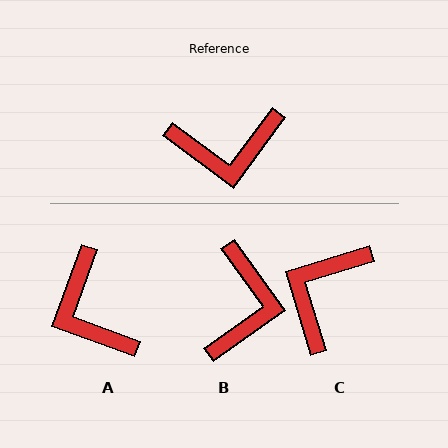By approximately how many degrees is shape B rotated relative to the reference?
Approximately 72 degrees counter-clockwise.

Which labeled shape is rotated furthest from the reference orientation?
C, about 127 degrees away.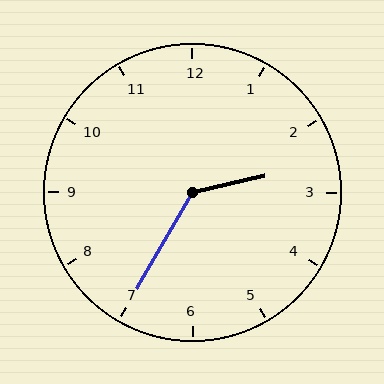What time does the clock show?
2:35.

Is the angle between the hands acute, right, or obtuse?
It is obtuse.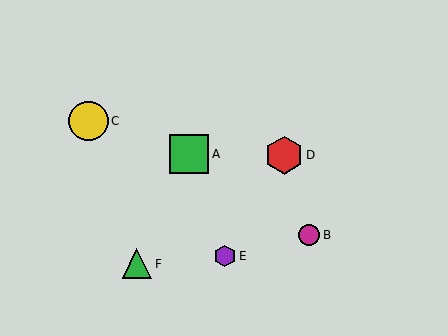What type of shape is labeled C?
Shape C is a yellow circle.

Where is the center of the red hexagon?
The center of the red hexagon is at (284, 155).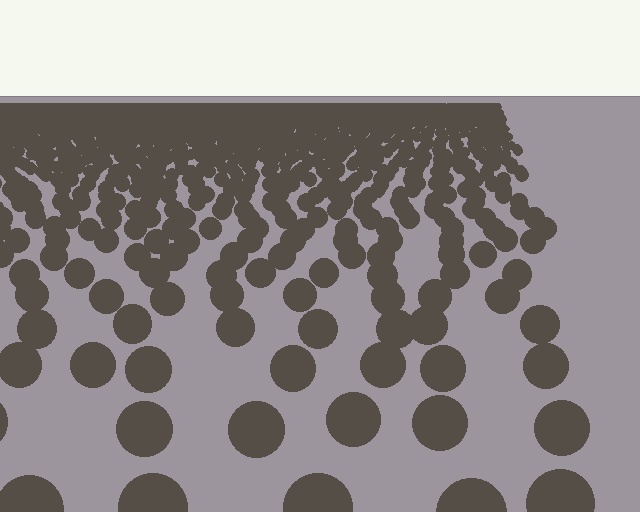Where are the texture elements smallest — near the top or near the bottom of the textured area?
Near the top.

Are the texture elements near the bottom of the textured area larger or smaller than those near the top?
Larger. Near the bottom, elements are closer to the viewer and appear at a bigger on-screen size.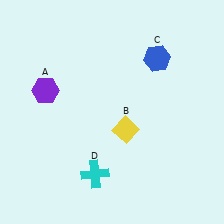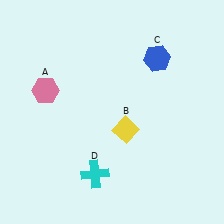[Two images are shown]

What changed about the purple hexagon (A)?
In Image 1, A is purple. In Image 2, it changed to pink.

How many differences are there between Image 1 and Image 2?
There is 1 difference between the two images.